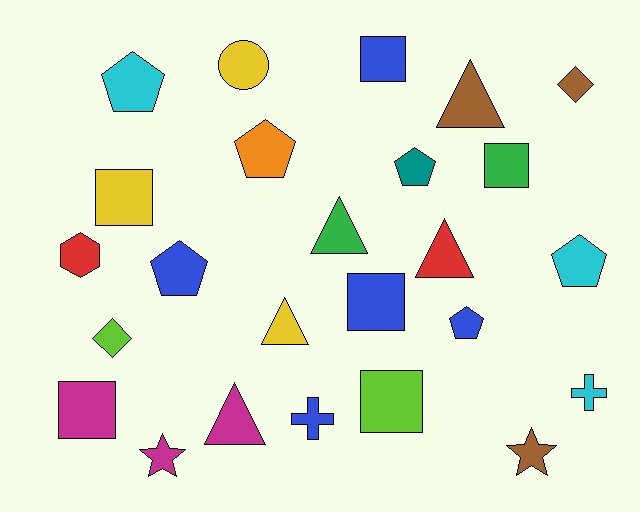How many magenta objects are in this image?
There are 3 magenta objects.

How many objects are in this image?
There are 25 objects.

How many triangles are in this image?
There are 5 triangles.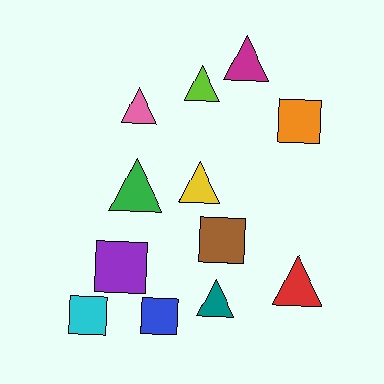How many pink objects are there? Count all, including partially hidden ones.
There is 1 pink object.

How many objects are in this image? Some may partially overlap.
There are 12 objects.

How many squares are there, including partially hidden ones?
There are 5 squares.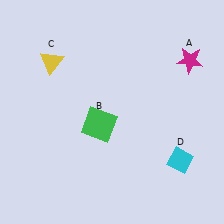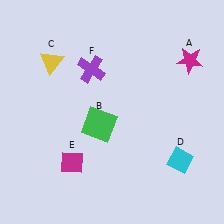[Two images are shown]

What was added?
A magenta diamond (E), a purple cross (F) were added in Image 2.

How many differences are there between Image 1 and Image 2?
There are 2 differences between the two images.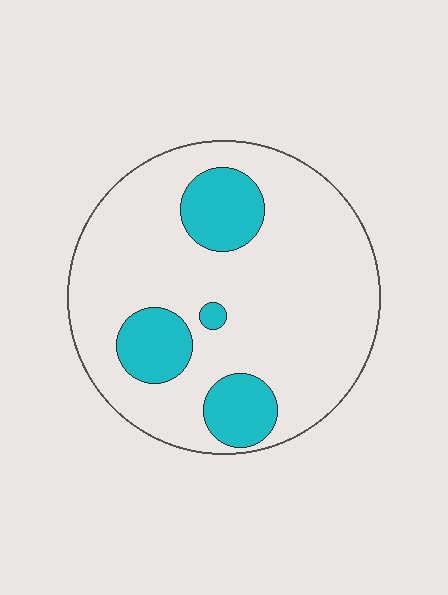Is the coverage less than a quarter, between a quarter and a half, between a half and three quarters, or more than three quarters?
Less than a quarter.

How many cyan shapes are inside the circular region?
4.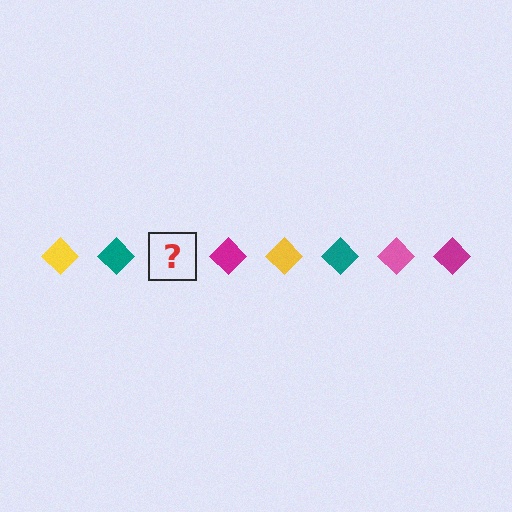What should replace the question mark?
The question mark should be replaced with a pink diamond.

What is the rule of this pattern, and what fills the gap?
The rule is that the pattern cycles through yellow, teal, pink, magenta diamonds. The gap should be filled with a pink diamond.